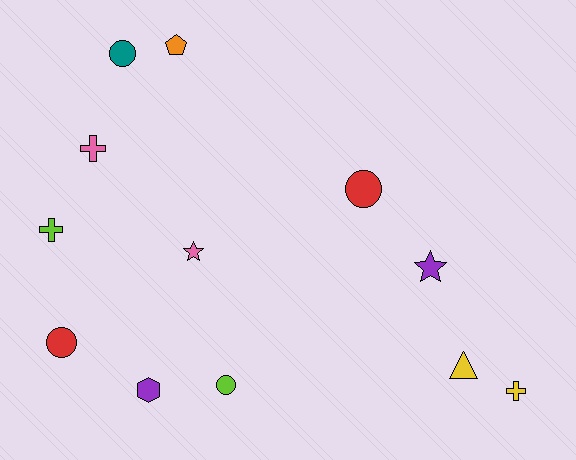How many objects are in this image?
There are 12 objects.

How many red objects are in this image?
There are 2 red objects.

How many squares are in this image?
There are no squares.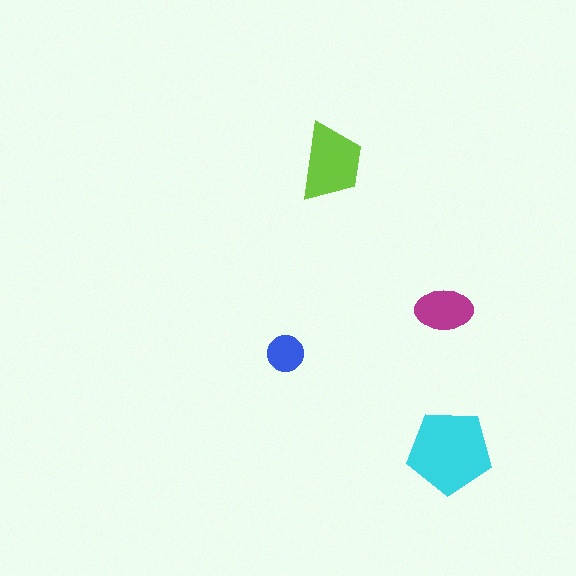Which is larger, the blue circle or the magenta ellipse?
The magenta ellipse.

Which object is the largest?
The cyan pentagon.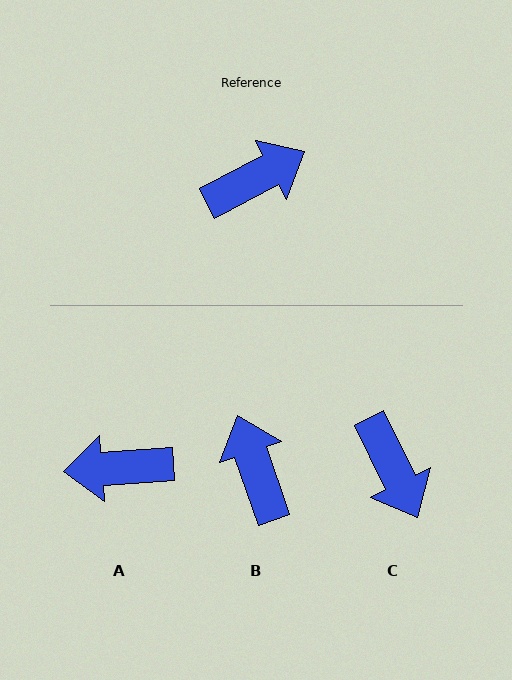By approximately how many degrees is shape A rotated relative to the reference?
Approximately 156 degrees counter-clockwise.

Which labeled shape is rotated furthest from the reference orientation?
A, about 156 degrees away.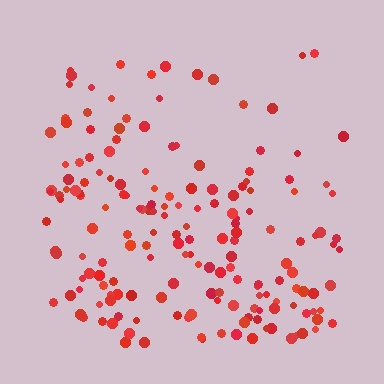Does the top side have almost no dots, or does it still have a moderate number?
Still a moderate number, just noticeably fewer than the bottom.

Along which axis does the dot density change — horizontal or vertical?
Vertical.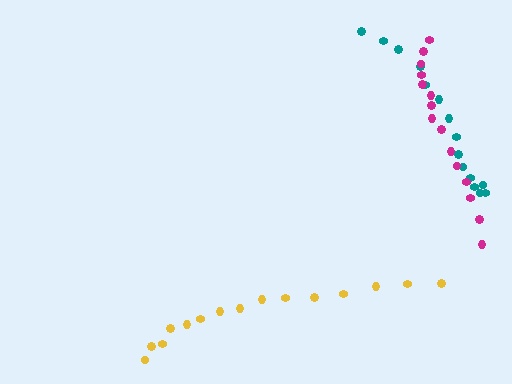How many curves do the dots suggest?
There are 3 distinct paths.